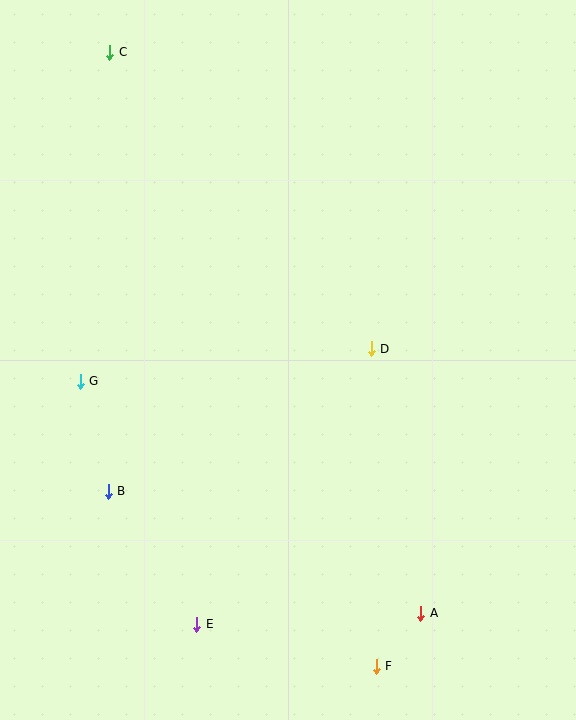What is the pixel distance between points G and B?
The distance between G and B is 114 pixels.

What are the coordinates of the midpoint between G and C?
The midpoint between G and C is at (95, 217).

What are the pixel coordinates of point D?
Point D is at (371, 349).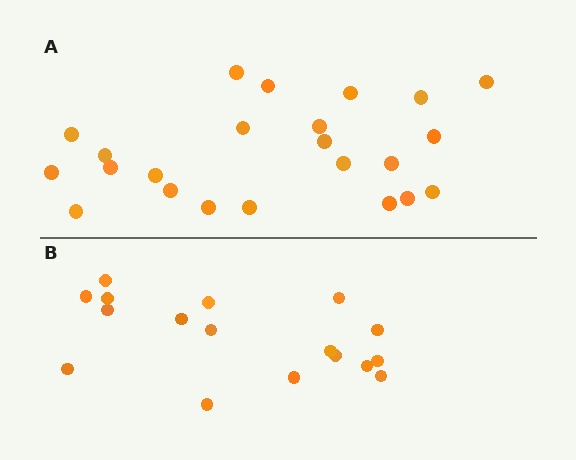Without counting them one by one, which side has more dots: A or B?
Region A (the top region) has more dots.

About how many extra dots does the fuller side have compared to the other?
Region A has about 6 more dots than region B.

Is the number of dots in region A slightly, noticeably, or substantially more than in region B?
Region A has noticeably more, but not dramatically so. The ratio is roughly 1.4 to 1.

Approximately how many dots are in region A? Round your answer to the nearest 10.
About 20 dots. (The exact count is 23, which rounds to 20.)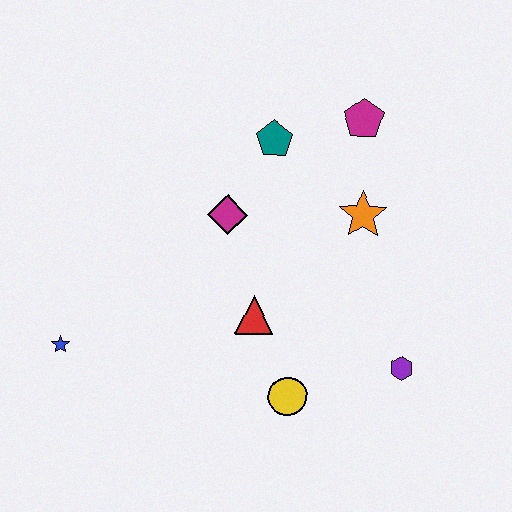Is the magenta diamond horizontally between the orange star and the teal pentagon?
No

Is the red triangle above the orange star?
No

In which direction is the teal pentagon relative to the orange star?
The teal pentagon is to the left of the orange star.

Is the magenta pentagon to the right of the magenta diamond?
Yes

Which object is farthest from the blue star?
The magenta pentagon is farthest from the blue star.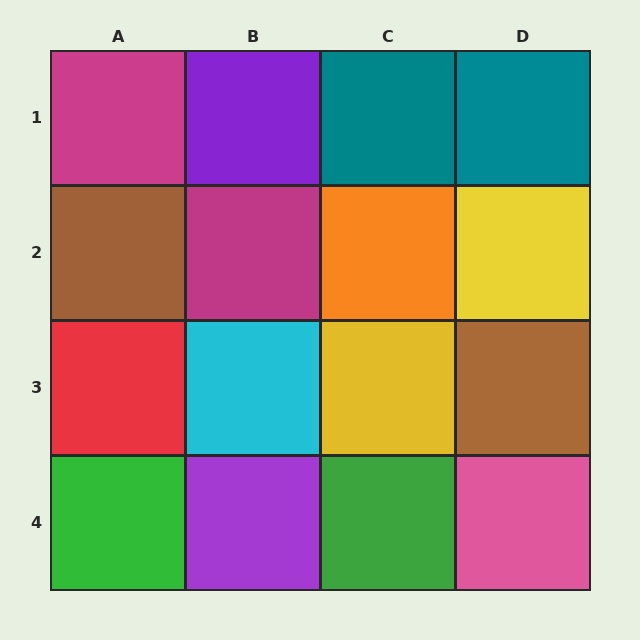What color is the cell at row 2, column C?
Orange.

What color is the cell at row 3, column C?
Yellow.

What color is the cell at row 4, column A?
Green.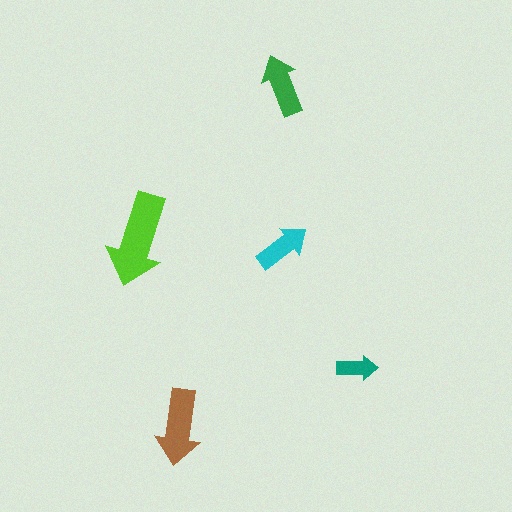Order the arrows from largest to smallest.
the lime one, the brown one, the green one, the cyan one, the teal one.